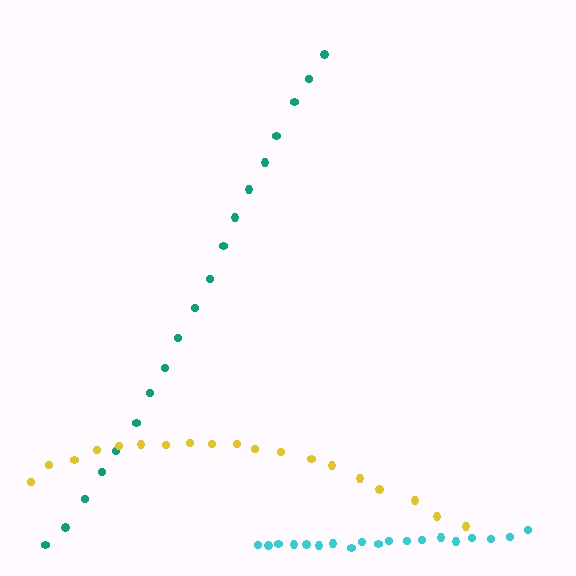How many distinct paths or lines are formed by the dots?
There are 3 distinct paths.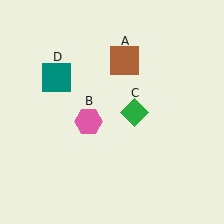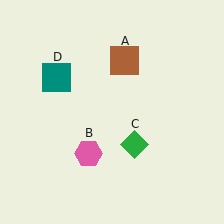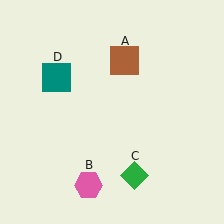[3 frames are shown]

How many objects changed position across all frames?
2 objects changed position: pink hexagon (object B), green diamond (object C).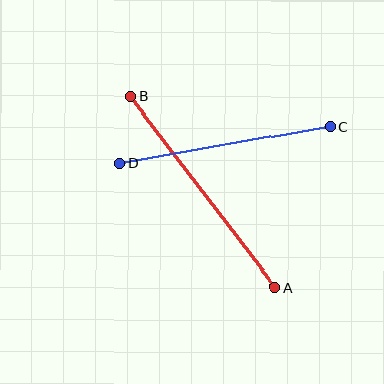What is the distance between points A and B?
The distance is approximately 240 pixels.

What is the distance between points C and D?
The distance is approximately 214 pixels.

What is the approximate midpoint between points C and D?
The midpoint is at approximately (225, 145) pixels.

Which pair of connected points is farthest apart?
Points A and B are farthest apart.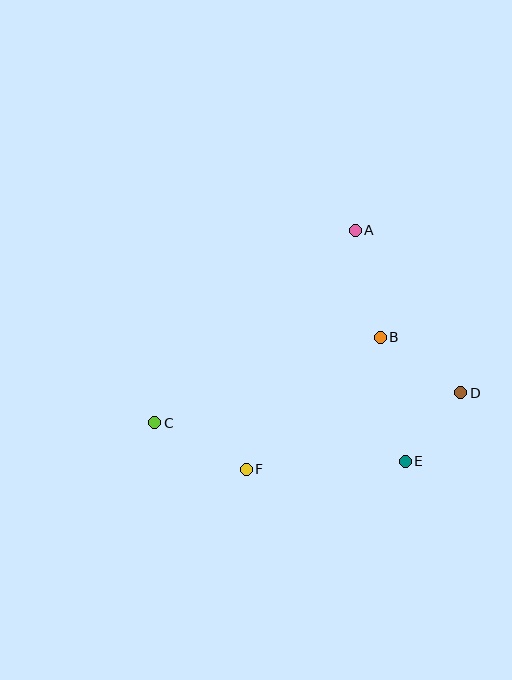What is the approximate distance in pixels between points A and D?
The distance between A and D is approximately 194 pixels.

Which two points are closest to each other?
Points D and E are closest to each other.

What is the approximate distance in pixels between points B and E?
The distance between B and E is approximately 127 pixels.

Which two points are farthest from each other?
Points C and D are farthest from each other.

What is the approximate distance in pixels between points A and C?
The distance between A and C is approximately 278 pixels.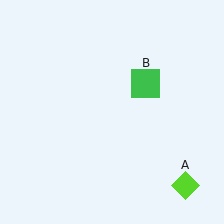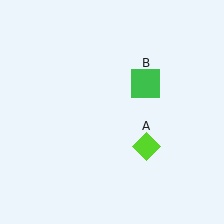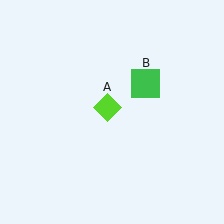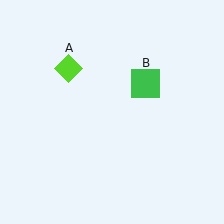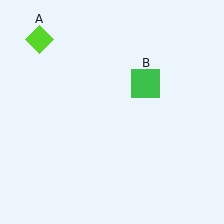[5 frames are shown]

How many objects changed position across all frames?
1 object changed position: lime diamond (object A).